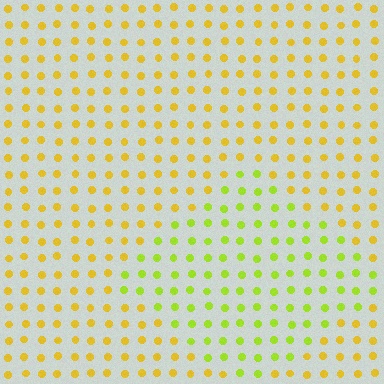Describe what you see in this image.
The image is filled with small yellow elements in a uniform arrangement. A diamond-shaped region is visible where the elements are tinted to a slightly different hue, forming a subtle color boundary.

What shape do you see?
I see a diamond.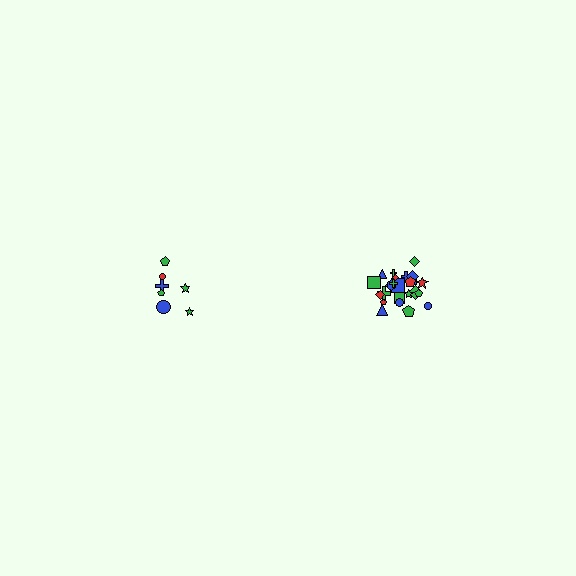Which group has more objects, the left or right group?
The right group.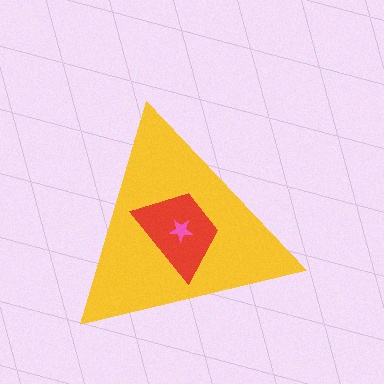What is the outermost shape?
The yellow triangle.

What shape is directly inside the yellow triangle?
The red trapezoid.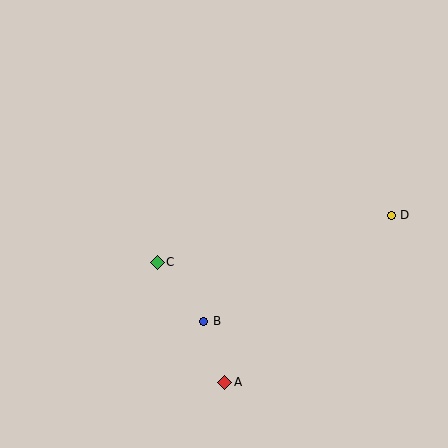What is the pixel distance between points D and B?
The distance between D and B is 216 pixels.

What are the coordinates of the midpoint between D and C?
The midpoint between D and C is at (274, 239).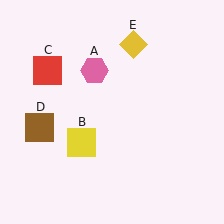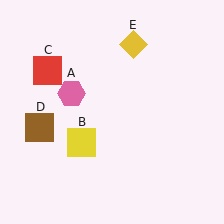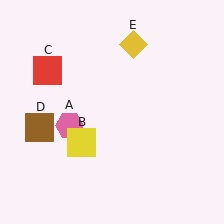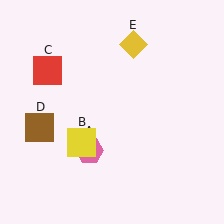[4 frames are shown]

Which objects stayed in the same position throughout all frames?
Yellow square (object B) and red square (object C) and brown square (object D) and yellow diamond (object E) remained stationary.